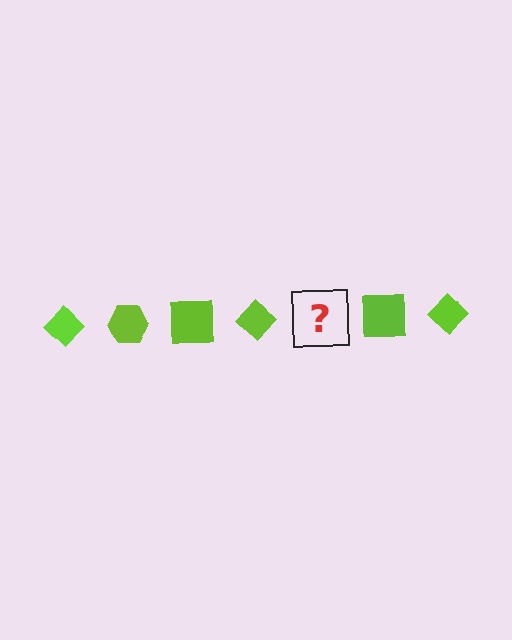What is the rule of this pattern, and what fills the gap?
The rule is that the pattern cycles through diamond, hexagon, square shapes in lime. The gap should be filled with a lime hexagon.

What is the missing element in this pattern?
The missing element is a lime hexagon.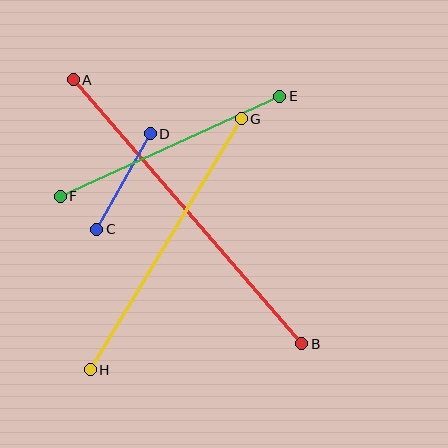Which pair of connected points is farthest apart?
Points A and B are farthest apart.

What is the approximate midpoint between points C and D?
The midpoint is at approximately (124, 181) pixels.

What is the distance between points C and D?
The distance is approximately 109 pixels.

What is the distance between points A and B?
The distance is approximately 350 pixels.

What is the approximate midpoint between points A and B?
The midpoint is at approximately (187, 212) pixels.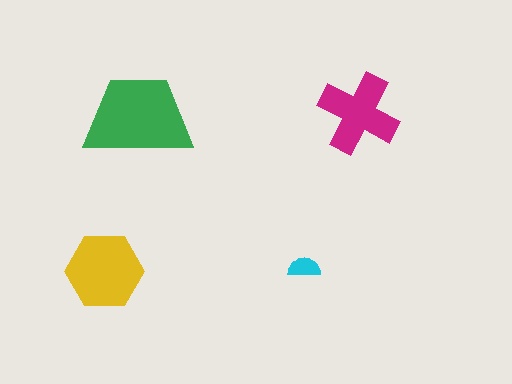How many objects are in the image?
There are 4 objects in the image.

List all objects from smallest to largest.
The cyan semicircle, the magenta cross, the yellow hexagon, the green trapezoid.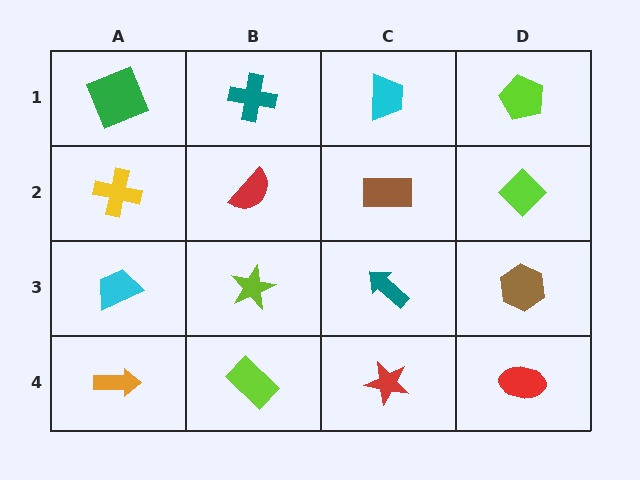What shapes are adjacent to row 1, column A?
A yellow cross (row 2, column A), a teal cross (row 1, column B).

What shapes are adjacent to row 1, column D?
A lime diamond (row 2, column D), a cyan trapezoid (row 1, column C).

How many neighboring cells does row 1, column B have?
3.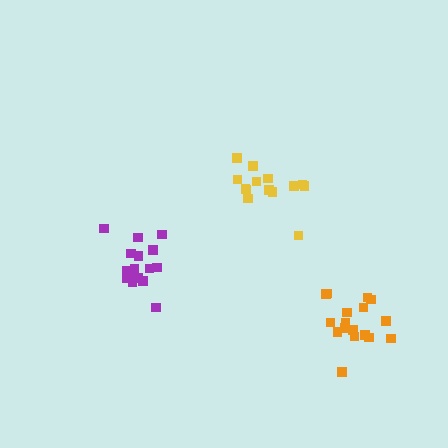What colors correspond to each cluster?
The clusters are colored: yellow, orange, purple.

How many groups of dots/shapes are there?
There are 3 groups.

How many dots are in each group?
Group 1: 14 dots, Group 2: 17 dots, Group 3: 17 dots (48 total).